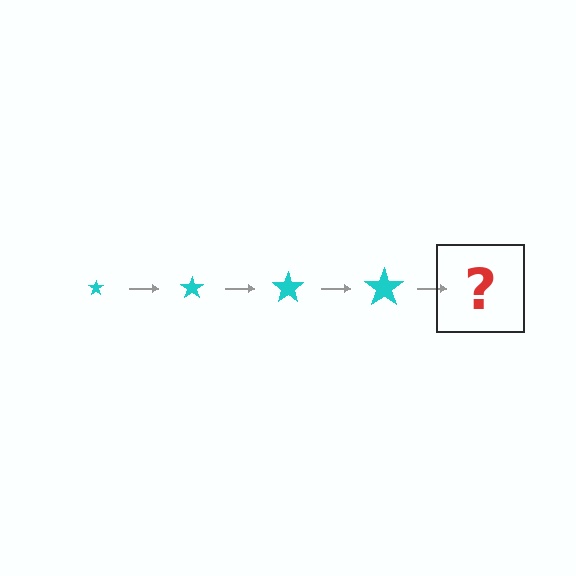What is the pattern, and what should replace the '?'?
The pattern is that the star gets progressively larger each step. The '?' should be a cyan star, larger than the previous one.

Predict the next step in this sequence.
The next step is a cyan star, larger than the previous one.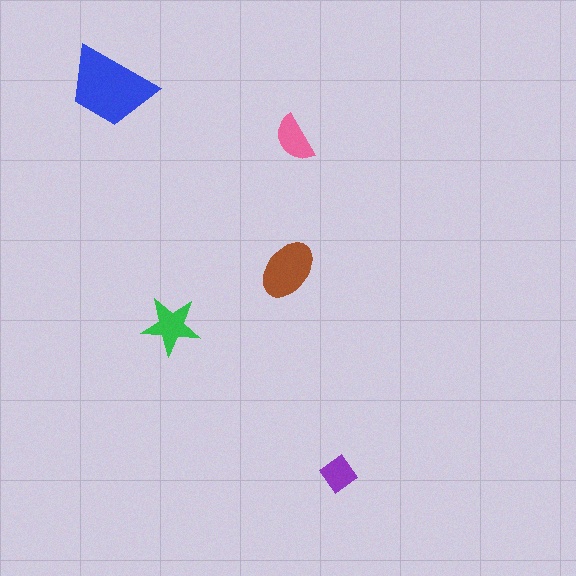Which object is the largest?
The blue trapezoid.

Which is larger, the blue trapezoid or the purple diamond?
The blue trapezoid.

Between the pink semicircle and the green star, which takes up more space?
The green star.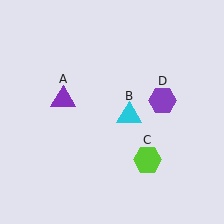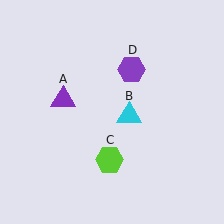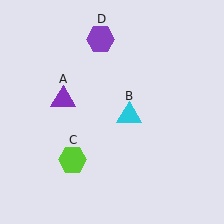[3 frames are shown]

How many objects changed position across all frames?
2 objects changed position: lime hexagon (object C), purple hexagon (object D).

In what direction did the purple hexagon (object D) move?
The purple hexagon (object D) moved up and to the left.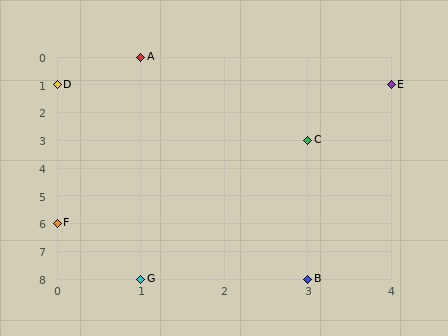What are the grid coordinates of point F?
Point F is at grid coordinates (0, 6).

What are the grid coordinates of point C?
Point C is at grid coordinates (3, 3).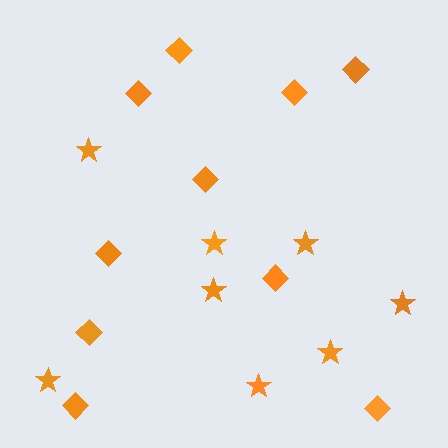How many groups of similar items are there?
There are 2 groups: one group of diamonds (10) and one group of stars (8).